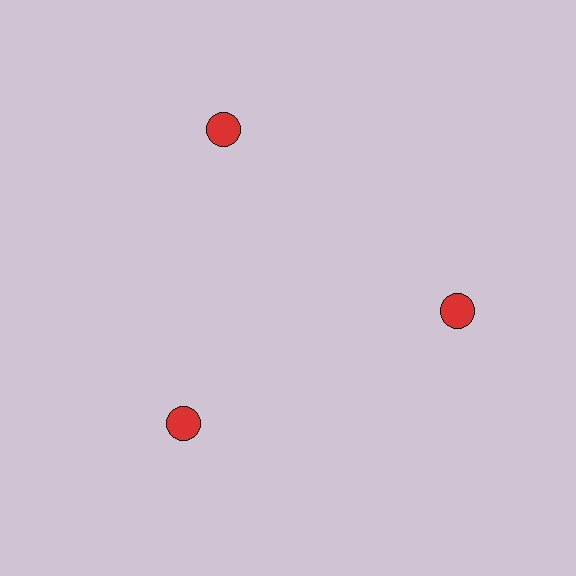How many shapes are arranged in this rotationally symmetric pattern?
There are 3 shapes, arranged in 3 groups of 1.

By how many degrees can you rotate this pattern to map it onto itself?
The pattern maps onto itself every 120 degrees of rotation.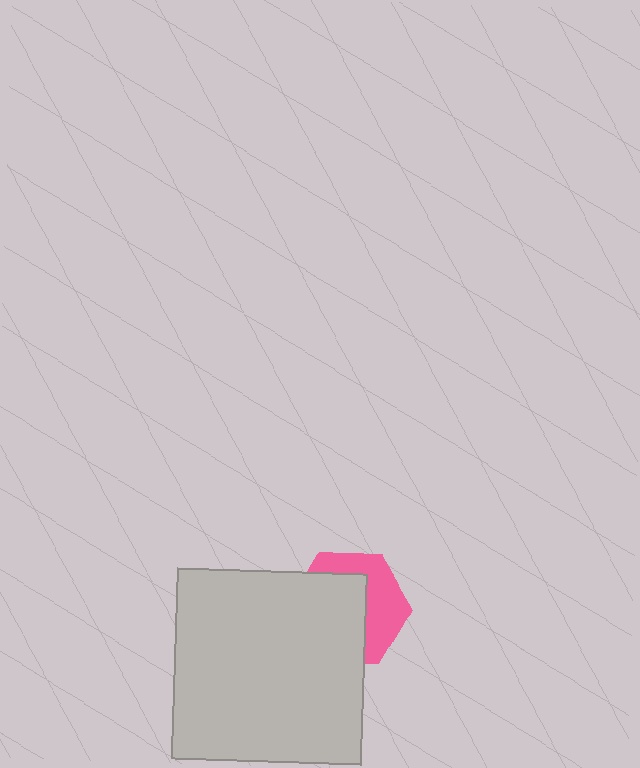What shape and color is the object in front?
The object in front is a light gray rectangle.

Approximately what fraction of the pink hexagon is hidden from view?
Roughly 58% of the pink hexagon is hidden behind the light gray rectangle.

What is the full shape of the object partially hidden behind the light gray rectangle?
The partially hidden object is a pink hexagon.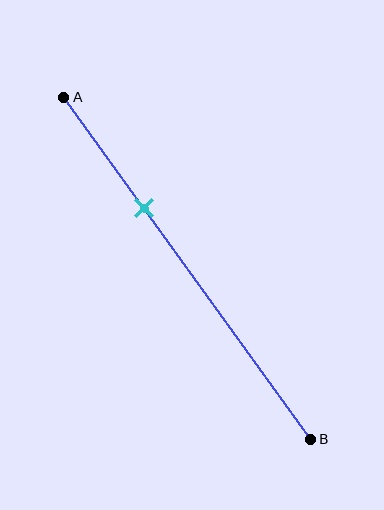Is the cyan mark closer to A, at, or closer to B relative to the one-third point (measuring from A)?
The cyan mark is approximately at the one-third point of segment AB.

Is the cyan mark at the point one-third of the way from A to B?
Yes, the mark is approximately at the one-third point.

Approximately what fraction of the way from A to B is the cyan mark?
The cyan mark is approximately 35% of the way from A to B.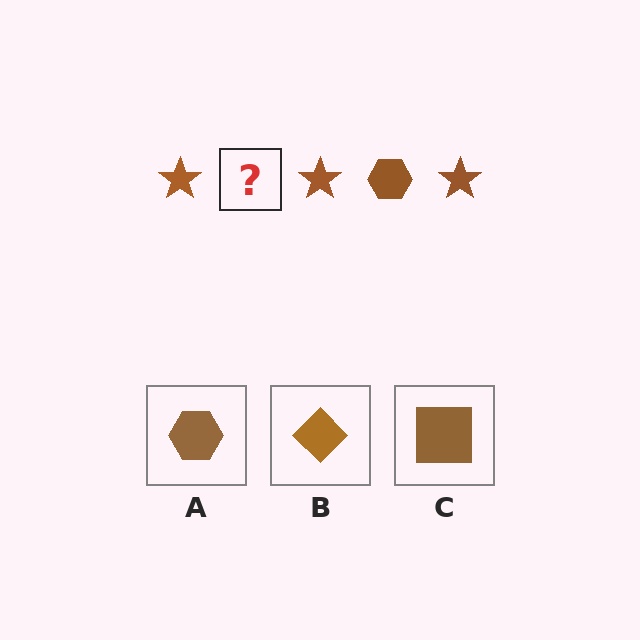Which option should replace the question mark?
Option A.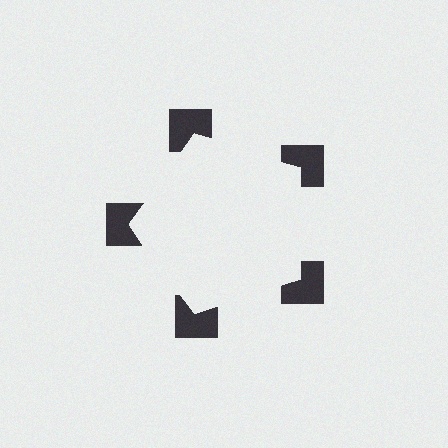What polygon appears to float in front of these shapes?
An illusory pentagon — its edges are inferred from the aligned wedge cuts in the notched squares, not physically drawn.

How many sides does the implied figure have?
5 sides.